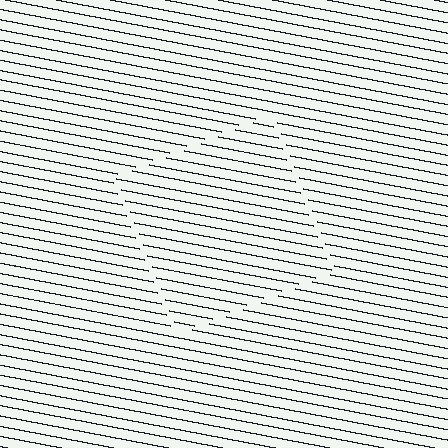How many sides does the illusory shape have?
4 sides — the line-ends trace a square.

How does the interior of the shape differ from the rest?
The interior of the shape contains the same grating, shifted by half a period — the contour is defined by the phase discontinuity where line-ends from the inner and outer gratings abut.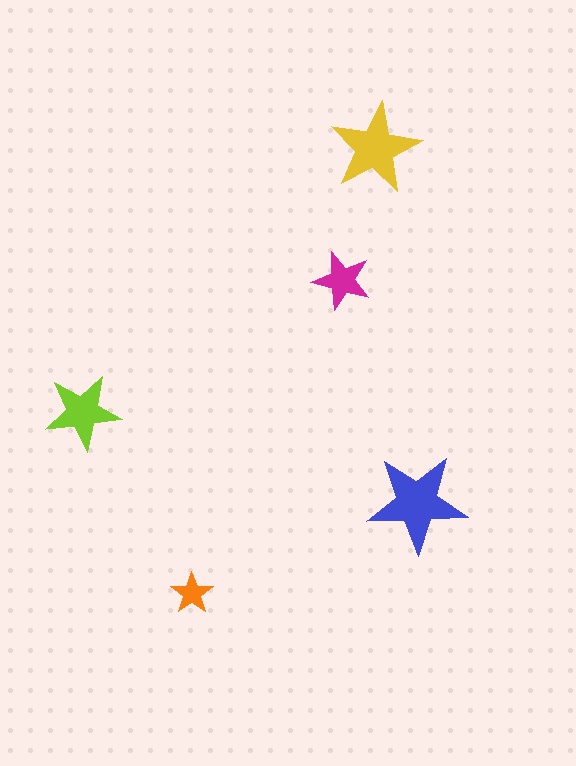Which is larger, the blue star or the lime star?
The blue one.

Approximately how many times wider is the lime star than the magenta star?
About 1.5 times wider.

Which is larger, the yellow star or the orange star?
The yellow one.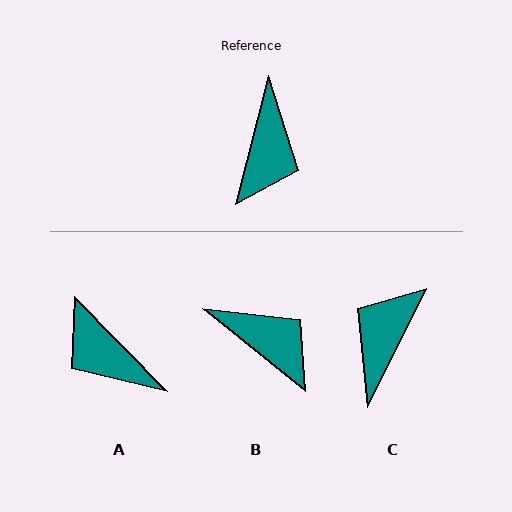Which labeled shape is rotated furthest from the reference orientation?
C, about 168 degrees away.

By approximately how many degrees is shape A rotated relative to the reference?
Approximately 121 degrees clockwise.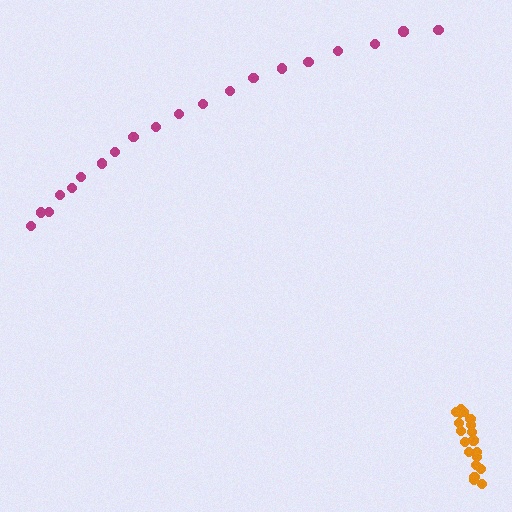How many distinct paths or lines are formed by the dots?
There are 2 distinct paths.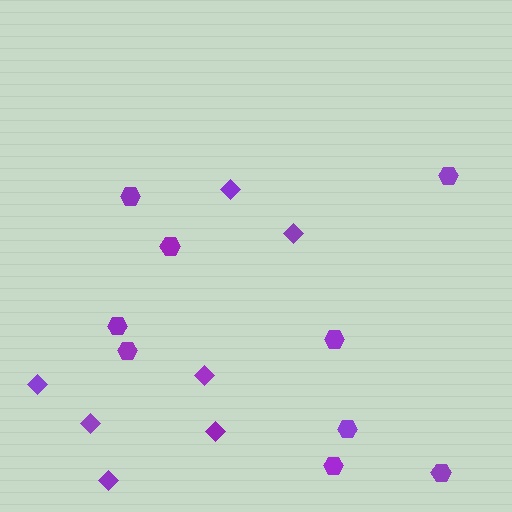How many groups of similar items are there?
There are 2 groups: one group of hexagons (9) and one group of diamonds (7).